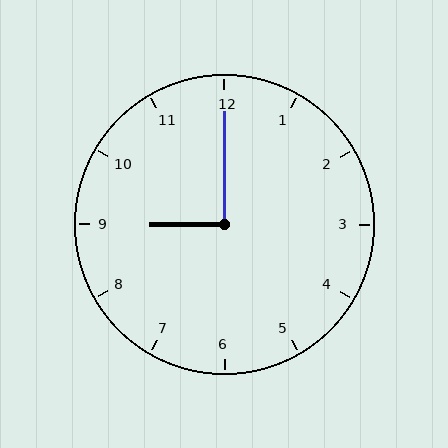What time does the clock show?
9:00.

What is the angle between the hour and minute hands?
Approximately 90 degrees.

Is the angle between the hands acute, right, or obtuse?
It is right.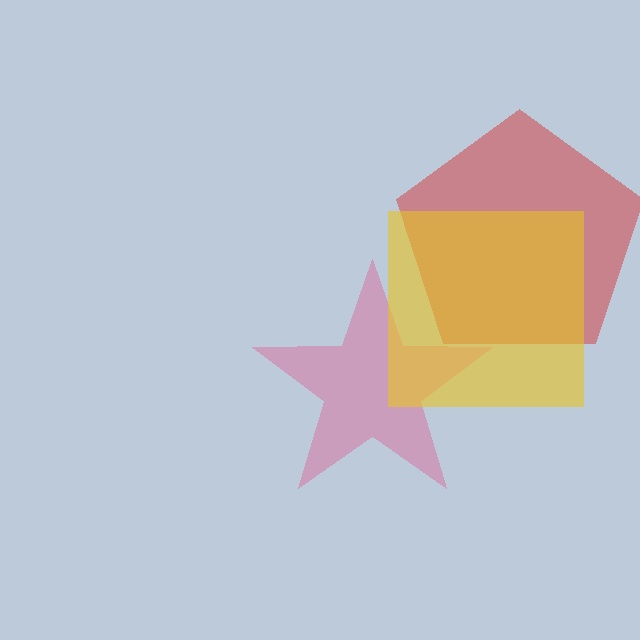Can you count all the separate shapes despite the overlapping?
Yes, there are 3 separate shapes.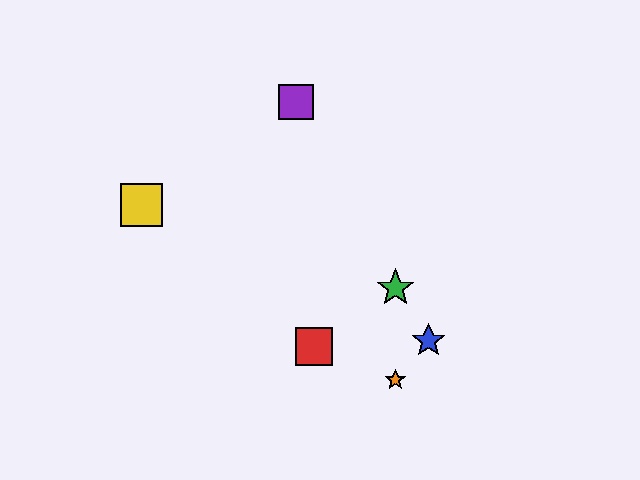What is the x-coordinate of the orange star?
The orange star is at x≈395.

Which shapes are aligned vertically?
The green star, the orange star are aligned vertically.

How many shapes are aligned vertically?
2 shapes (the green star, the orange star) are aligned vertically.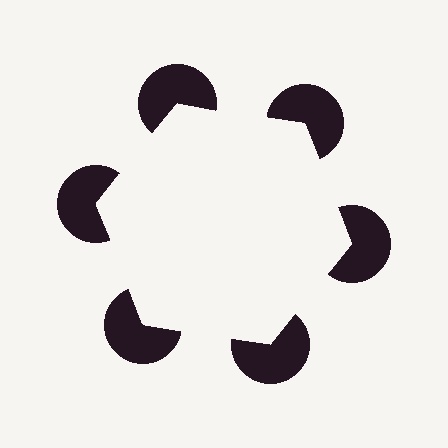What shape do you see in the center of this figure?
An illusory hexagon — its edges are inferred from the aligned wedge cuts in the pac-man discs, not physically drawn.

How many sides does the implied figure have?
6 sides.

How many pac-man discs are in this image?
There are 6 — one at each vertex of the illusory hexagon.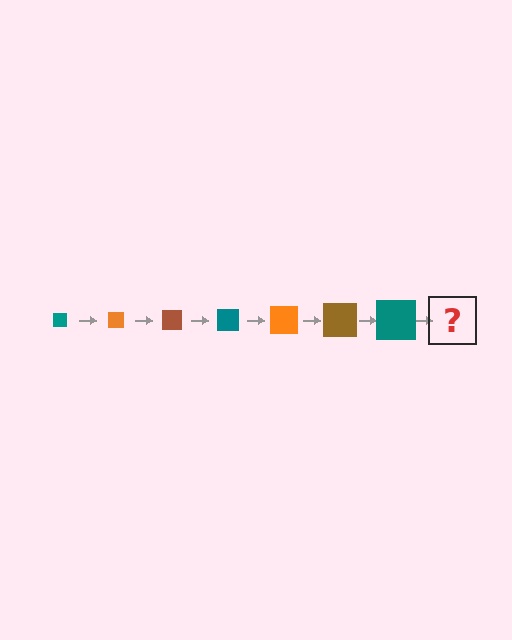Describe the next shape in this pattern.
It should be an orange square, larger than the previous one.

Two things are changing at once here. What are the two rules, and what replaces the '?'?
The two rules are that the square grows larger each step and the color cycles through teal, orange, and brown. The '?' should be an orange square, larger than the previous one.